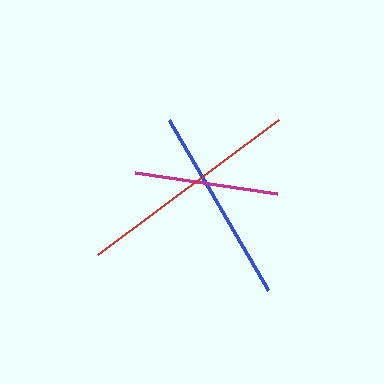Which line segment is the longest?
The red line is the longest at approximately 225 pixels.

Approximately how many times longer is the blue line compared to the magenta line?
The blue line is approximately 1.4 times the length of the magenta line.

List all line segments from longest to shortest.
From longest to shortest: red, blue, magenta.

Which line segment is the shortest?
The magenta line is the shortest at approximately 143 pixels.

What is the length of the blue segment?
The blue segment is approximately 197 pixels long.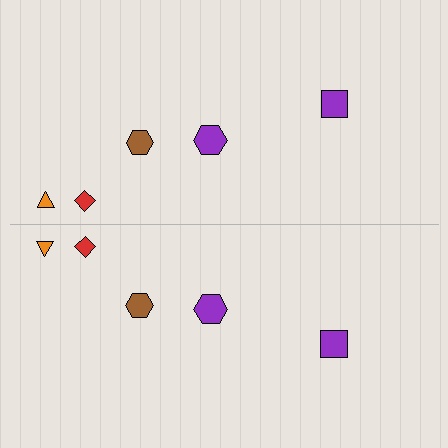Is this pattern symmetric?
Yes, this pattern has bilateral (reflection) symmetry.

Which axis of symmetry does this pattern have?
The pattern has a horizontal axis of symmetry running through the center of the image.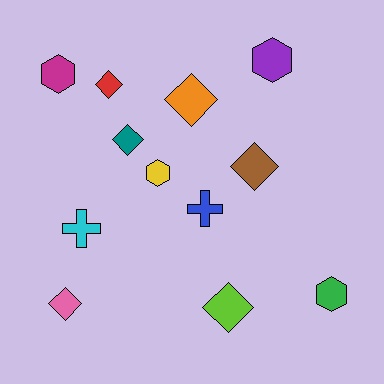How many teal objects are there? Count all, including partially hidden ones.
There is 1 teal object.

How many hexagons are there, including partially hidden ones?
There are 4 hexagons.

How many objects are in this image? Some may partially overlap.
There are 12 objects.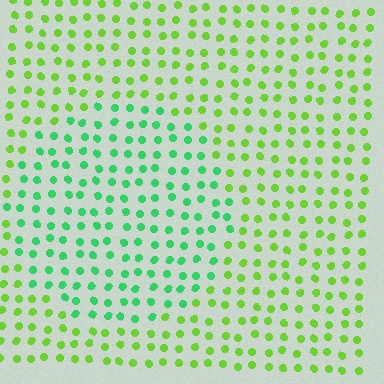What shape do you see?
I see a circle.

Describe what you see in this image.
The image is filled with small lime elements in a uniform arrangement. A circle-shaped region is visible where the elements are tinted to a slightly different hue, forming a subtle color boundary.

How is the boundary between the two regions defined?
The boundary is defined purely by a slight shift in hue (about 42 degrees). Spacing, size, and orientation are identical on both sides.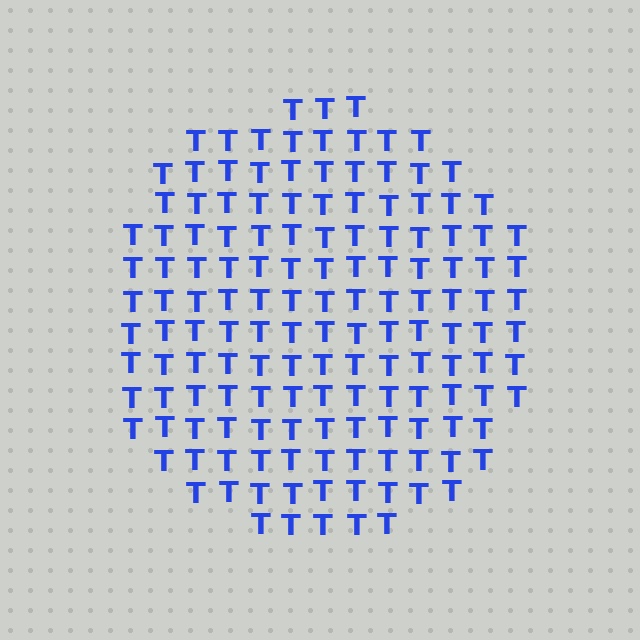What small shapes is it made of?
It is made of small letter T's.